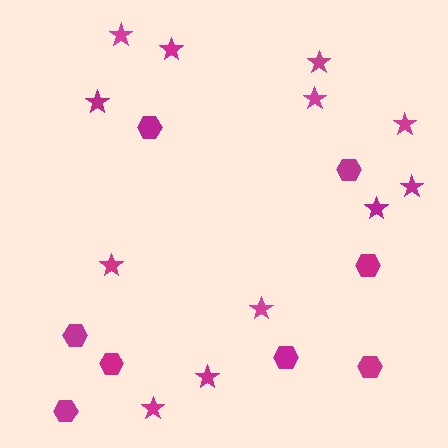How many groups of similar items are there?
There are 2 groups: one group of stars (12) and one group of hexagons (8).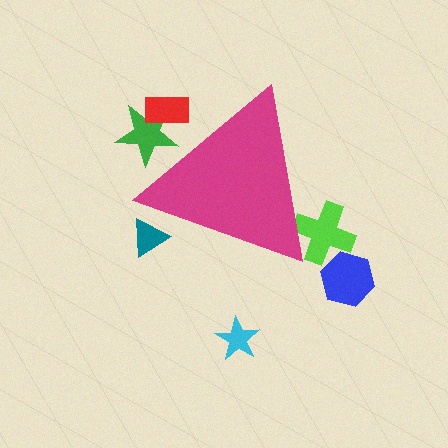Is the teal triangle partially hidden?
Yes, the teal triangle is partially hidden behind the magenta triangle.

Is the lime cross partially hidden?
Yes, the lime cross is partially hidden behind the magenta triangle.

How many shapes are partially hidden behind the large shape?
4 shapes are partially hidden.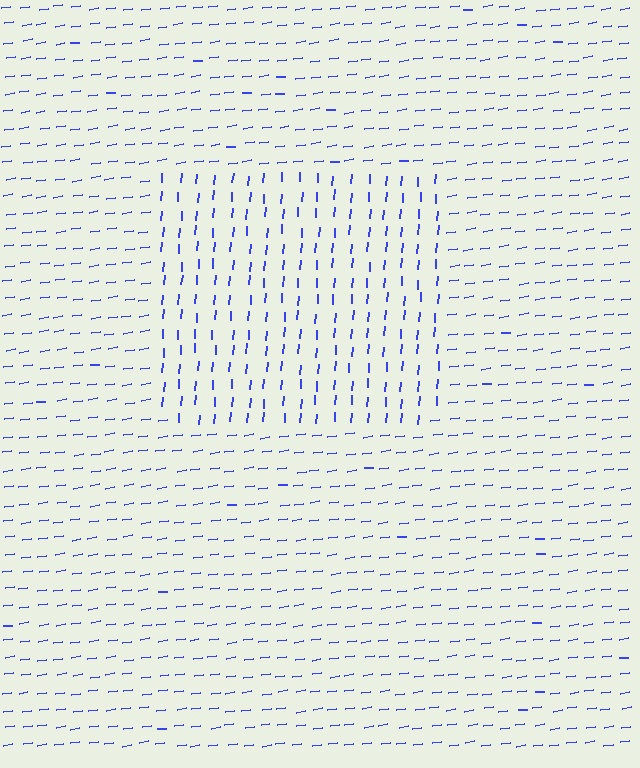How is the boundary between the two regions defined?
The boundary is defined purely by a change in line orientation (approximately 78 degrees difference). All lines are the same color and thickness.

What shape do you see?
I see a rectangle.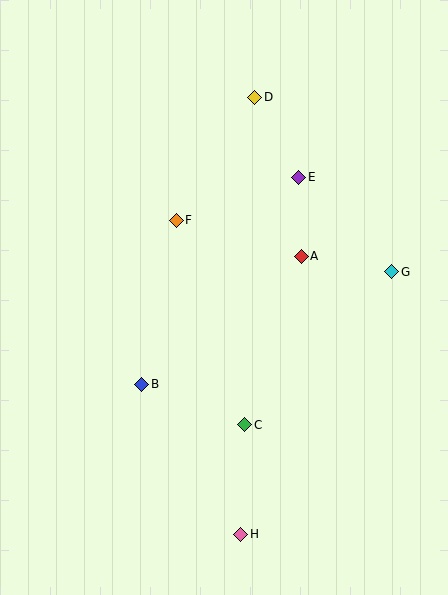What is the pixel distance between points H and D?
The distance between H and D is 437 pixels.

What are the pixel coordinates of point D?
Point D is at (255, 97).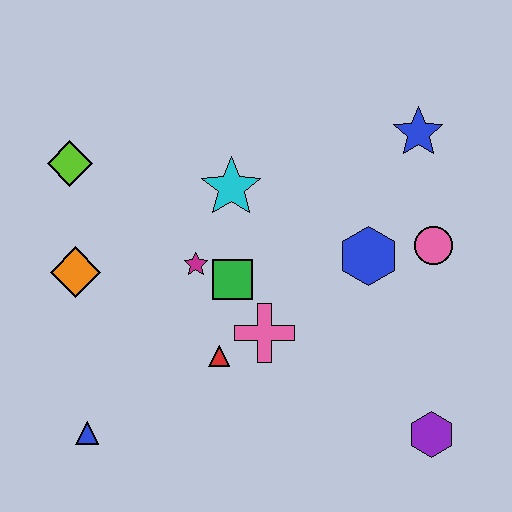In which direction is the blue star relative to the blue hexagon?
The blue star is above the blue hexagon.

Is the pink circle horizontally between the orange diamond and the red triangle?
No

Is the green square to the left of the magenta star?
No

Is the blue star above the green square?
Yes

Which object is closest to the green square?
The magenta star is closest to the green square.